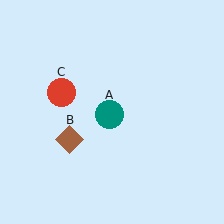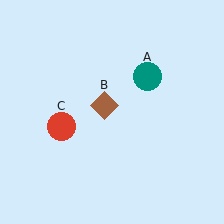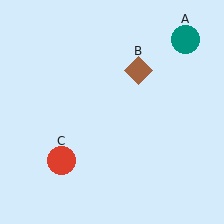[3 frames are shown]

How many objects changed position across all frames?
3 objects changed position: teal circle (object A), brown diamond (object B), red circle (object C).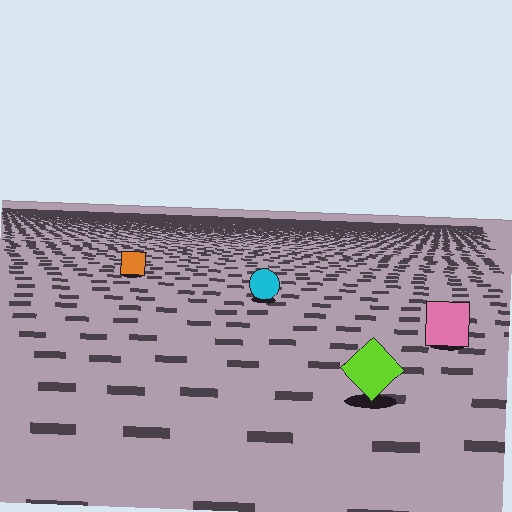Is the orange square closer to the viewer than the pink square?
No. The pink square is closer — you can tell from the texture gradient: the ground texture is coarser near it.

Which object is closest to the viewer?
The lime diamond is closest. The texture marks near it are larger and more spread out.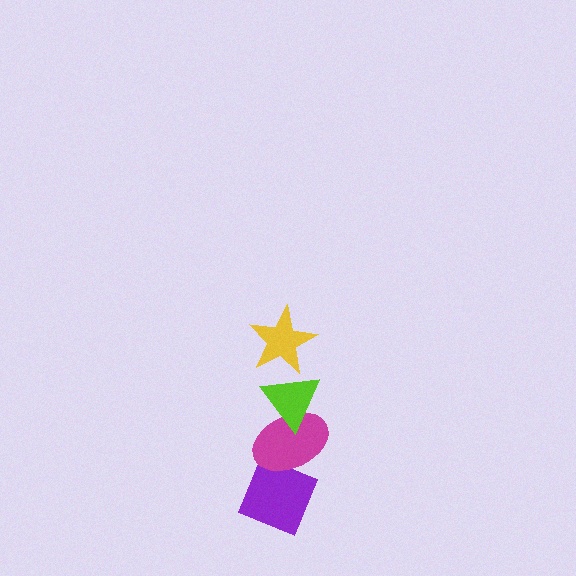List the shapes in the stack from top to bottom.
From top to bottom: the yellow star, the lime triangle, the magenta ellipse, the purple diamond.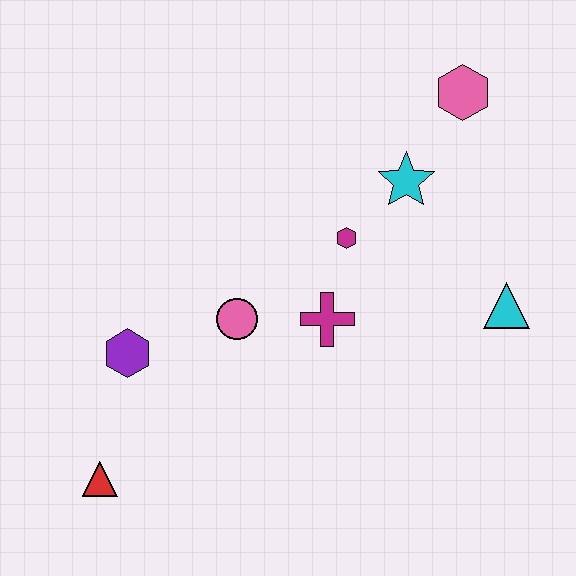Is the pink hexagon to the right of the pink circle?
Yes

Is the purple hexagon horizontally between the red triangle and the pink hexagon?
Yes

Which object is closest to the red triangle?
The purple hexagon is closest to the red triangle.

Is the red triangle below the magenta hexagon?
Yes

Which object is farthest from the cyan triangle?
The red triangle is farthest from the cyan triangle.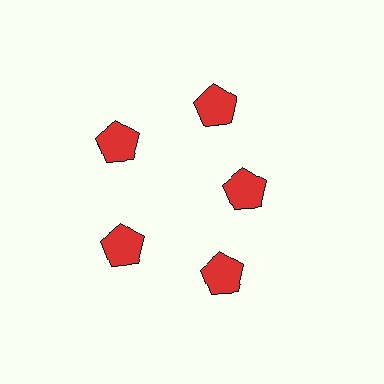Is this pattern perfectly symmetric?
No. The 5 red pentagons are arranged in a ring, but one element near the 3 o'clock position is pulled inward toward the center, breaking the 5-fold rotational symmetry.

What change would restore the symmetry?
The symmetry would be restored by moving it outward, back onto the ring so that all 5 pentagons sit at equal angles and equal distance from the center.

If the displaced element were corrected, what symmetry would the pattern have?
It would have 5-fold rotational symmetry — the pattern would map onto itself every 72 degrees.